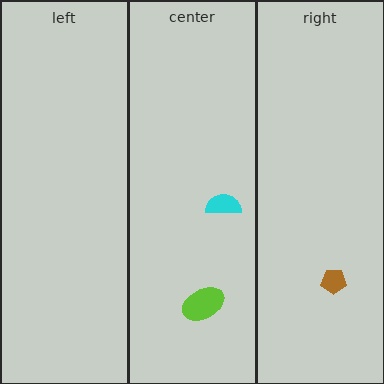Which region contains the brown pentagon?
The right region.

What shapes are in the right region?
The brown pentagon.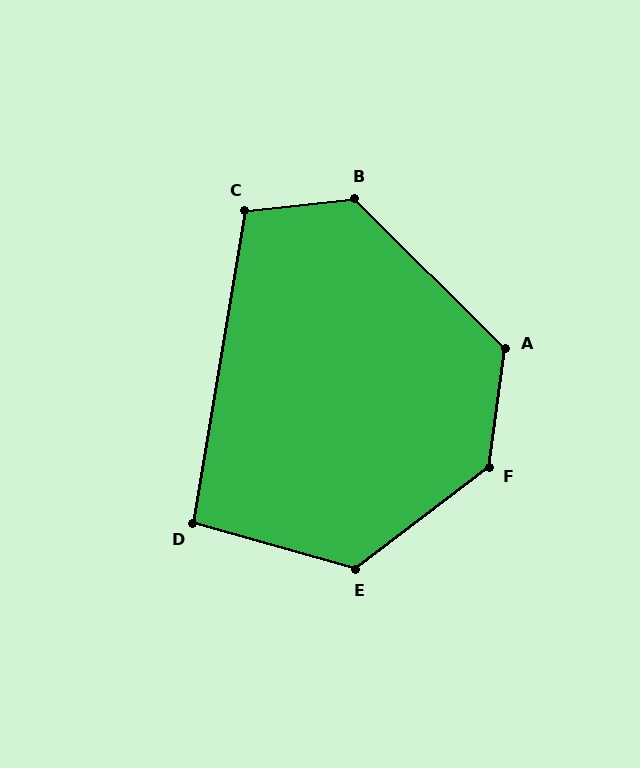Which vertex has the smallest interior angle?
D, at approximately 96 degrees.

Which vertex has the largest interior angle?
F, at approximately 135 degrees.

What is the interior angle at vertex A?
Approximately 127 degrees (obtuse).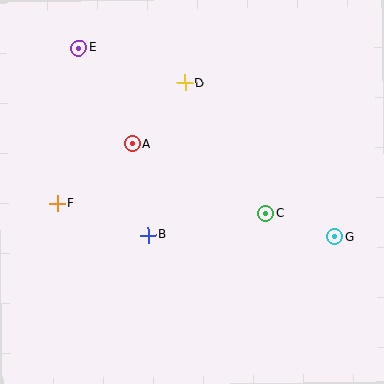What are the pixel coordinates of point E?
Point E is at (79, 48).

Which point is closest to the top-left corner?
Point E is closest to the top-left corner.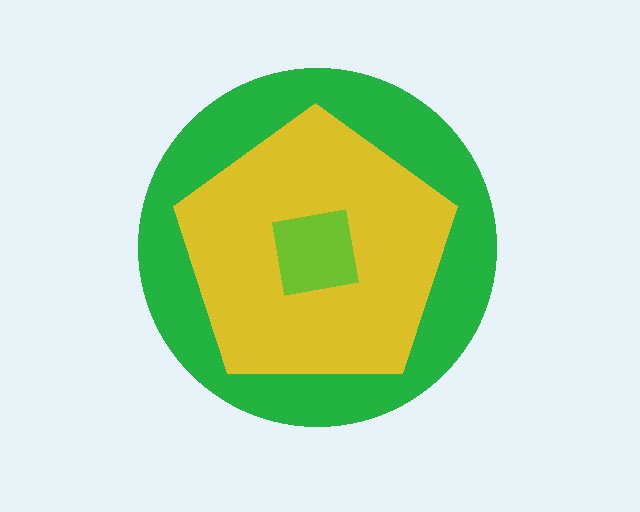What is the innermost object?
The lime square.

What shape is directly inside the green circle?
The yellow pentagon.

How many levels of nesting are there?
3.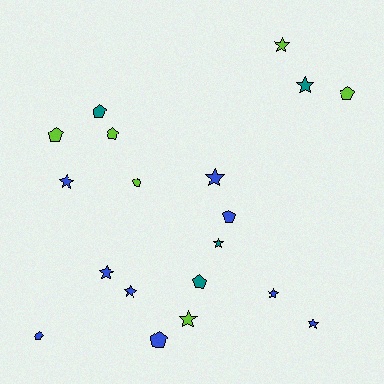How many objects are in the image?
There are 19 objects.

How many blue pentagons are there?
There are 3 blue pentagons.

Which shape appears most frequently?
Star, with 10 objects.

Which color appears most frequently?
Blue, with 9 objects.